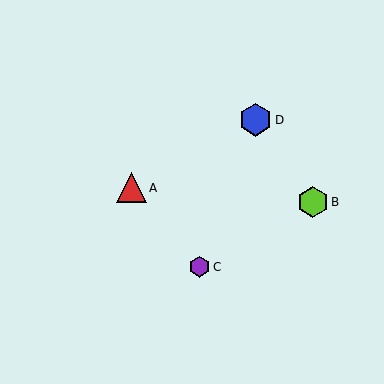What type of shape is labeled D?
Shape D is a blue hexagon.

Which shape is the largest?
The blue hexagon (labeled D) is the largest.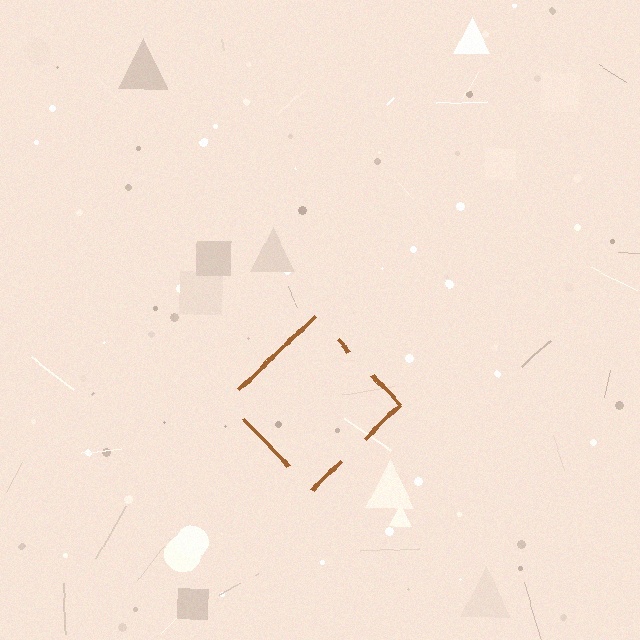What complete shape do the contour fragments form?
The contour fragments form a diamond.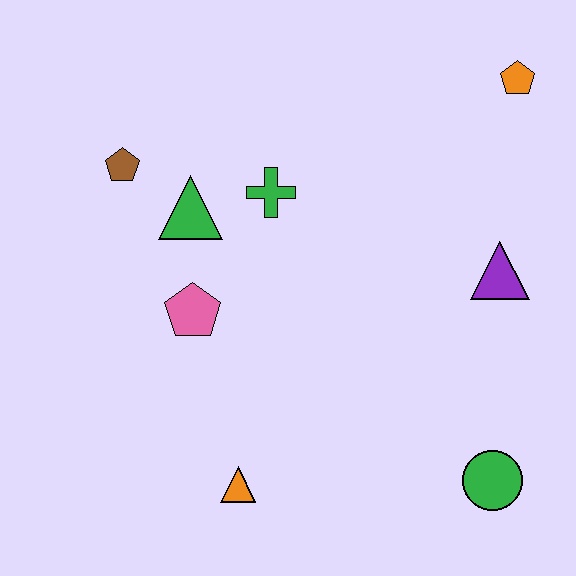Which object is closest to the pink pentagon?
The green triangle is closest to the pink pentagon.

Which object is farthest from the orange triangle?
The orange pentagon is farthest from the orange triangle.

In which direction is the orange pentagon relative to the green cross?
The orange pentagon is to the right of the green cross.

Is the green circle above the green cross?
No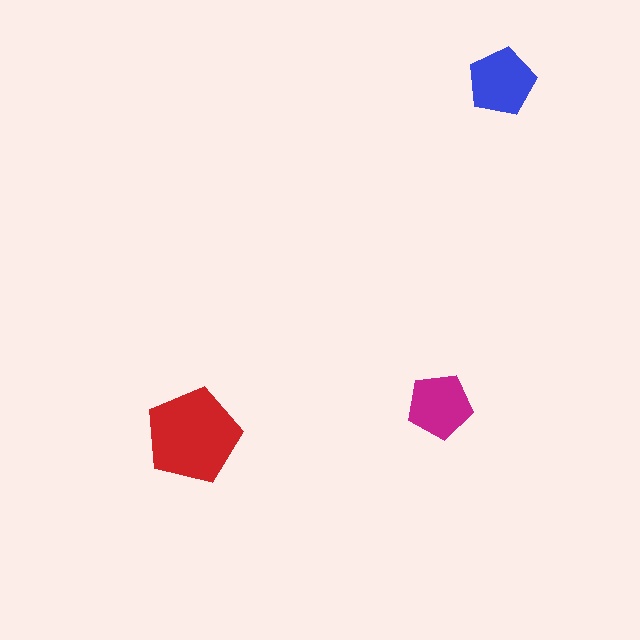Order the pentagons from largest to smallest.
the red one, the blue one, the magenta one.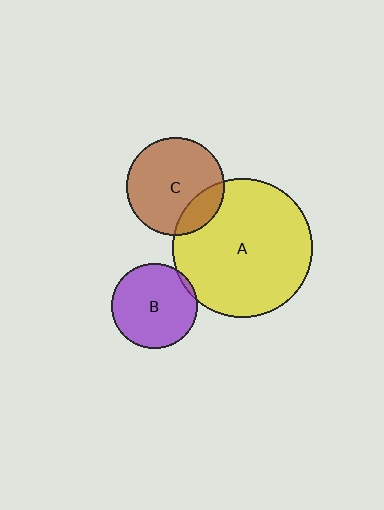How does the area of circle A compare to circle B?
Approximately 2.6 times.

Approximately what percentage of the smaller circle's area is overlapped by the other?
Approximately 20%.